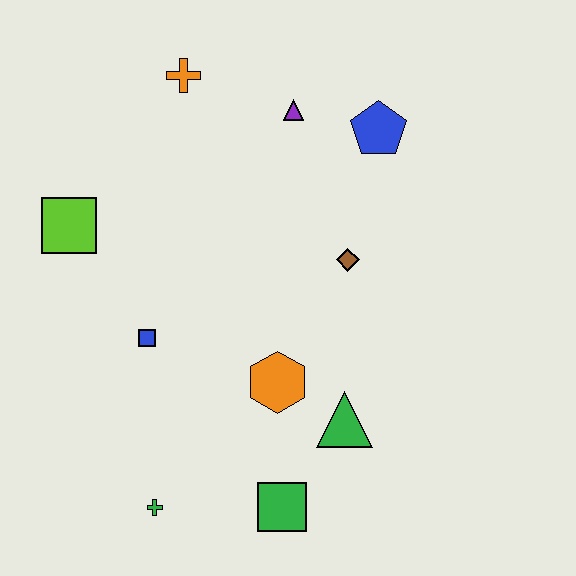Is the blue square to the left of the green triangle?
Yes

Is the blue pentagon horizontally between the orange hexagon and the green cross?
No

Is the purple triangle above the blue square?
Yes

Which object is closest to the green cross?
The green square is closest to the green cross.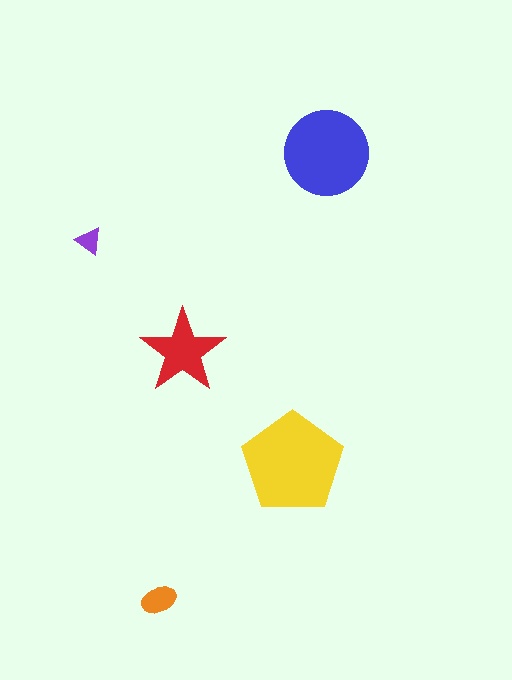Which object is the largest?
The yellow pentagon.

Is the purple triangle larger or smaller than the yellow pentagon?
Smaller.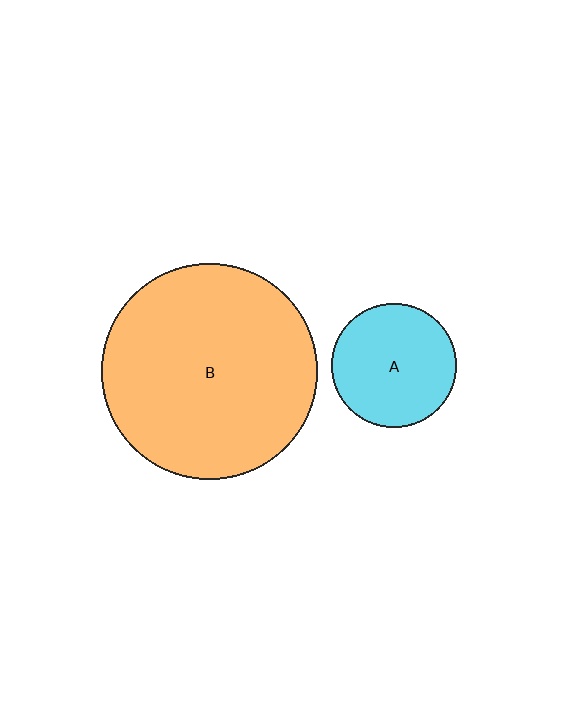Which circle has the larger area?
Circle B (orange).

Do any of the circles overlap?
No, none of the circles overlap.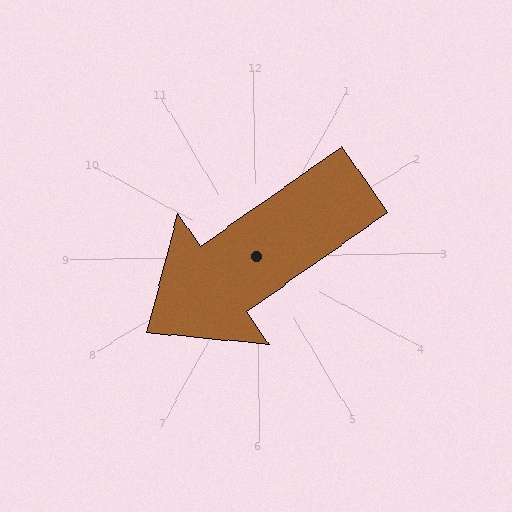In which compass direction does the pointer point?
Southwest.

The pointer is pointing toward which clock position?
Roughly 8 o'clock.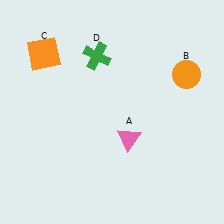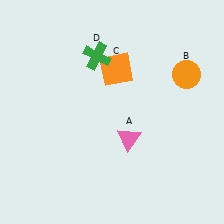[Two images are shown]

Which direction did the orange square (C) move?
The orange square (C) moved right.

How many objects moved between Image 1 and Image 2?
1 object moved between the two images.